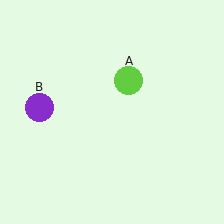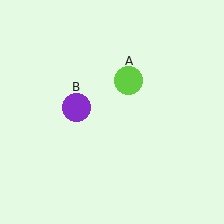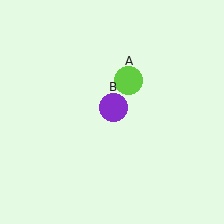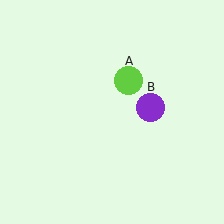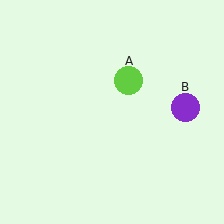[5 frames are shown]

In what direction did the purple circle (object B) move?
The purple circle (object B) moved right.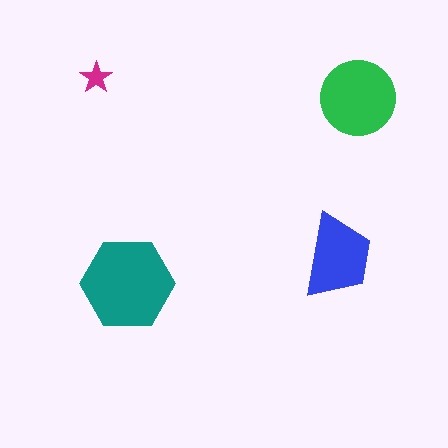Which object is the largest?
The teal hexagon.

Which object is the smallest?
The magenta star.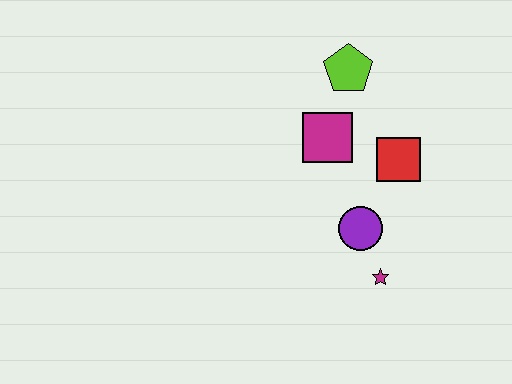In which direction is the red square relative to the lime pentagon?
The red square is below the lime pentagon.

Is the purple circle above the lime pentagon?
No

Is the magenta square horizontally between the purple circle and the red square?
No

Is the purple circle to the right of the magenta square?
Yes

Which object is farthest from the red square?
The magenta star is farthest from the red square.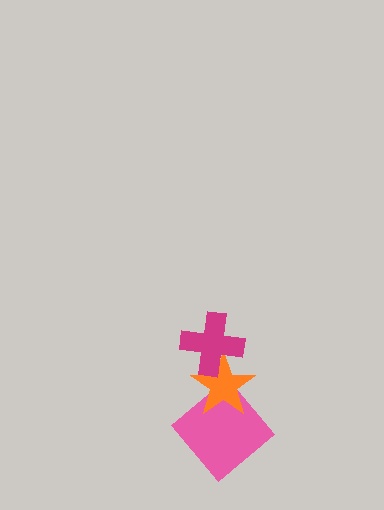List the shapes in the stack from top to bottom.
From top to bottom: the magenta cross, the orange star, the pink diamond.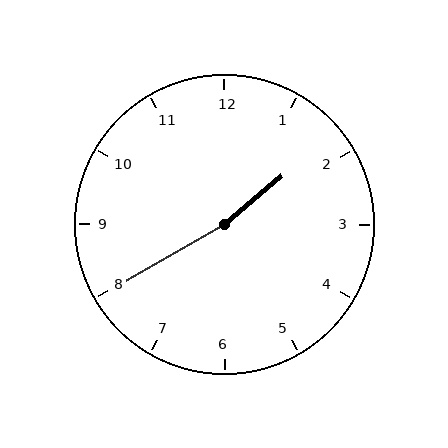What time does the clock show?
1:40.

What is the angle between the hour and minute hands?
Approximately 170 degrees.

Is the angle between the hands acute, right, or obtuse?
It is obtuse.